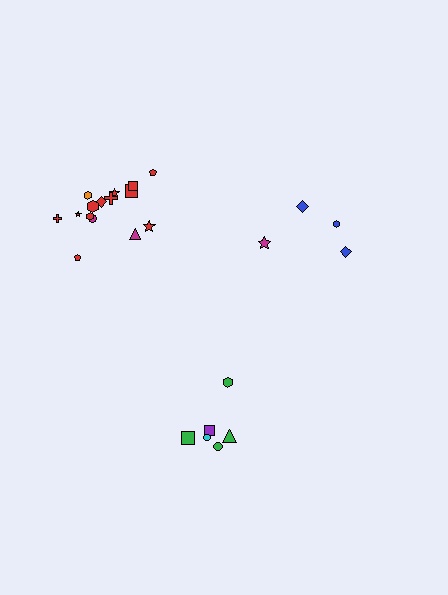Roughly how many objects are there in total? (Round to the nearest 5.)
Roughly 25 objects in total.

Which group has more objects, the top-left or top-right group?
The top-left group.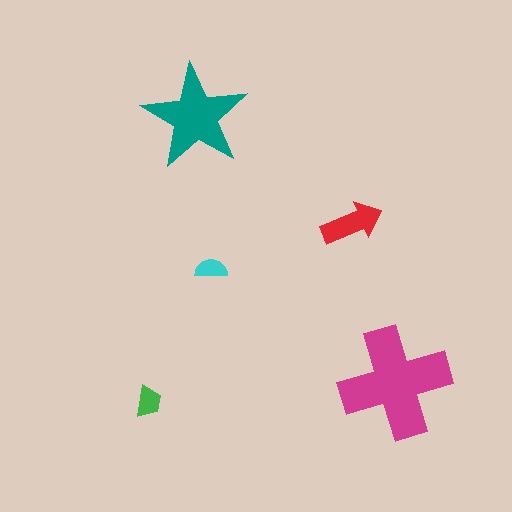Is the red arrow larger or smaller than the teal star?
Smaller.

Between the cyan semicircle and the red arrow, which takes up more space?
The red arrow.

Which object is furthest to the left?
The green trapezoid is leftmost.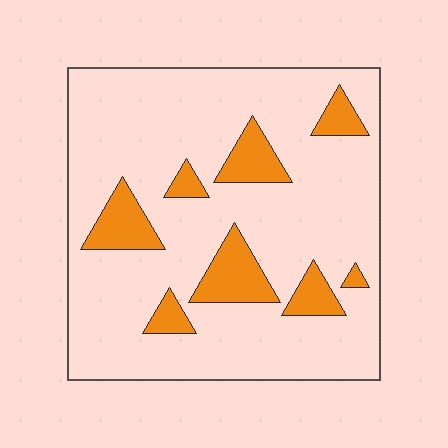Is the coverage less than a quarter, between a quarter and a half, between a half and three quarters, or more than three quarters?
Less than a quarter.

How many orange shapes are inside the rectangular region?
8.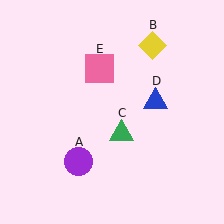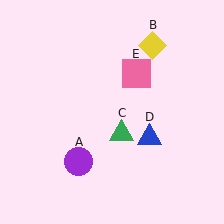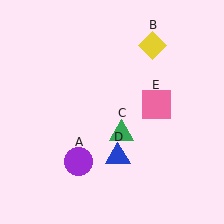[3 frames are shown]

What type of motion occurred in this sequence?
The blue triangle (object D), pink square (object E) rotated clockwise around the center of the scene.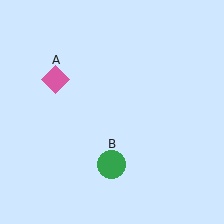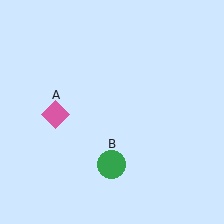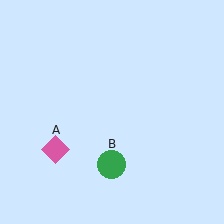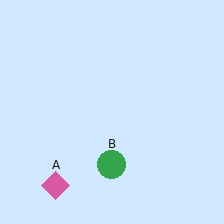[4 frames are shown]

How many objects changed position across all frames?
1 object changed position: pink diamond (object A).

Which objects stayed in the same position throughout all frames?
Green circle (object B) remained stationary.